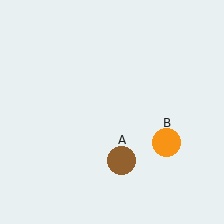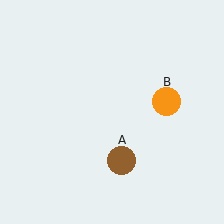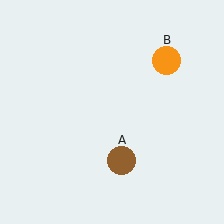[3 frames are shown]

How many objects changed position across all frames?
1 object changed position: orange circle (object B).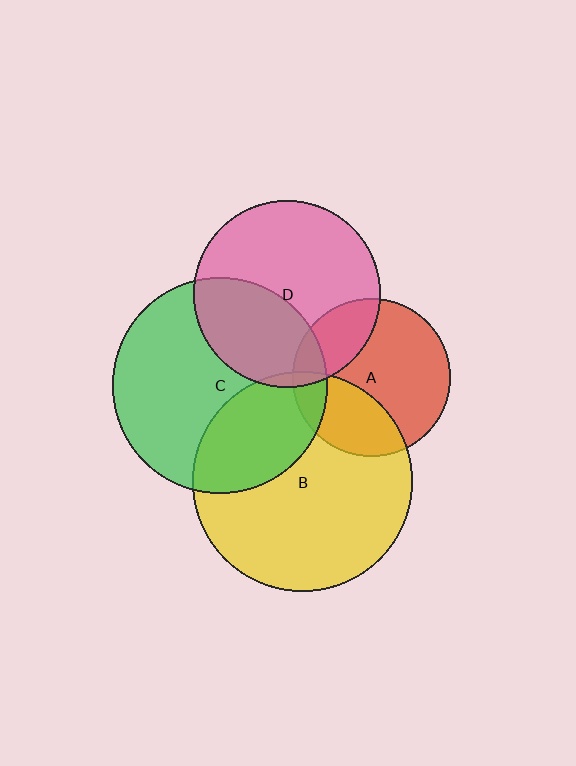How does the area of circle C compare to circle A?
Approximately 1.9 times.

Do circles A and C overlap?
Yes.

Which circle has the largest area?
Circle B (yellow).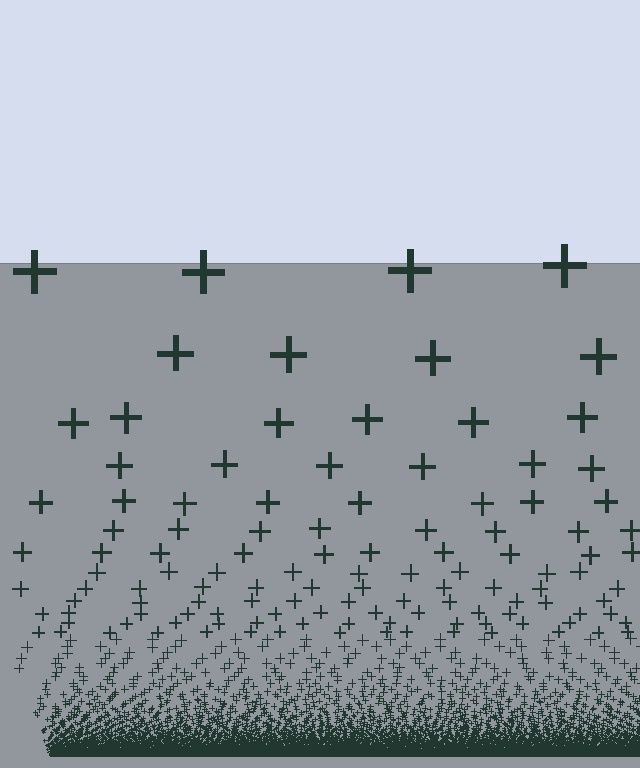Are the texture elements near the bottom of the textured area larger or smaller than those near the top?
Smaller. The gradient is inverted — elements near the bottom are smaller and denser.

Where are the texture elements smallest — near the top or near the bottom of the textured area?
Near the bottom.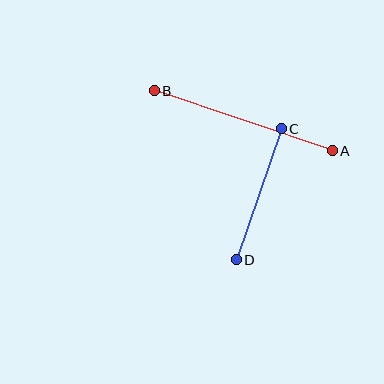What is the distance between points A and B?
The distance is approximately 187 pixels.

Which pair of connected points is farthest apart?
Points A and B are farthest apart.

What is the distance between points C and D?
The distance is approximately 138 pixels.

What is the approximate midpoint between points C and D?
The midpoint is at approximately (259, 194) pixels.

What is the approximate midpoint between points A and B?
The midpoint is at approximately (243, 121) pixels.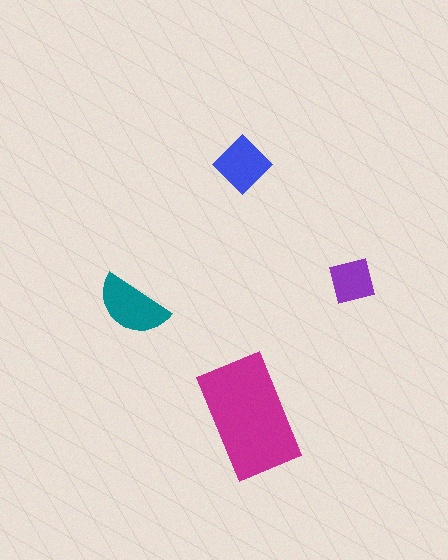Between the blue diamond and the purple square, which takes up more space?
The blue diamond.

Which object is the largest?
The magenta rectangle.